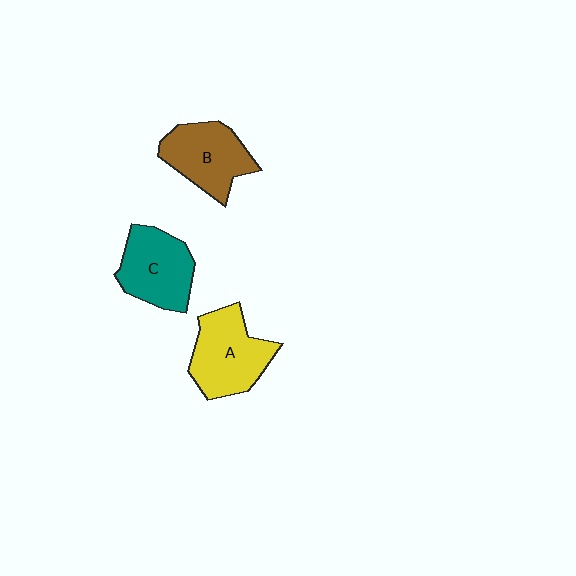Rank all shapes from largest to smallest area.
From largest to smallest: A (yellow), C (teal), B (brown).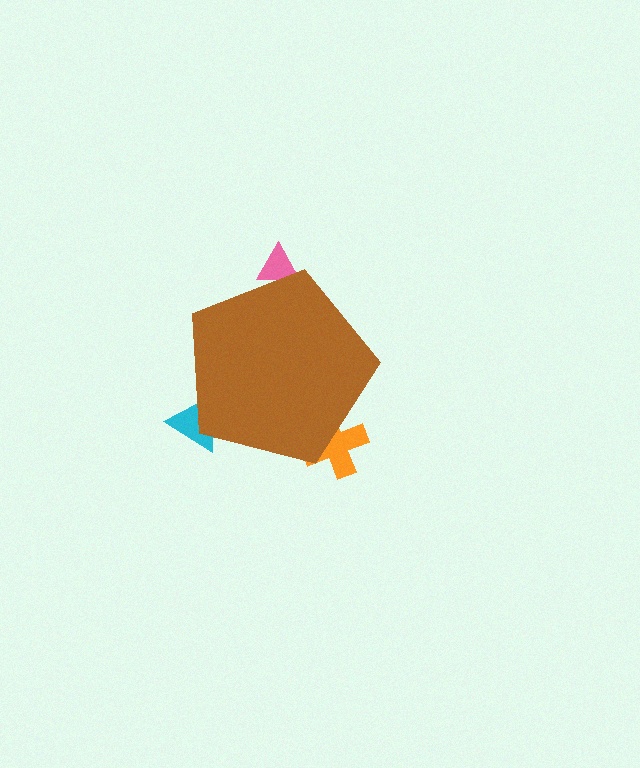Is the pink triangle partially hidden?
Yes, the pink triangle is partially hidden behind the brown pentagon.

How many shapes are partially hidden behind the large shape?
3 shapes are partially hidden.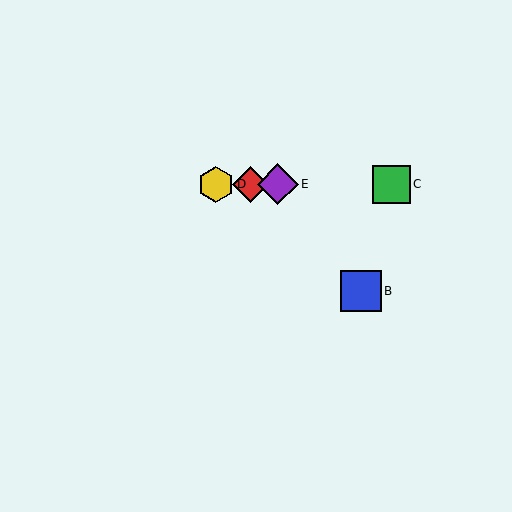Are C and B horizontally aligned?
No, C is at y≈184 and B is at y≈291.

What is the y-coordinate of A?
Object A is at y≈184.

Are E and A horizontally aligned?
Yes, both are at y≈184.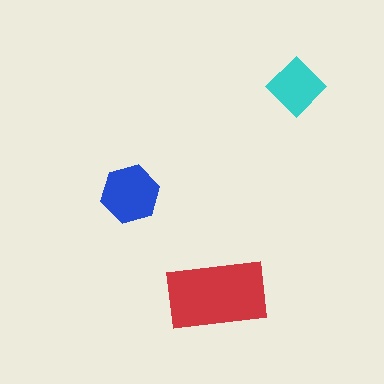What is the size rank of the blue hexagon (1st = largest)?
2nd.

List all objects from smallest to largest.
The cyan diamond, the blue hexagon, the red rectangle.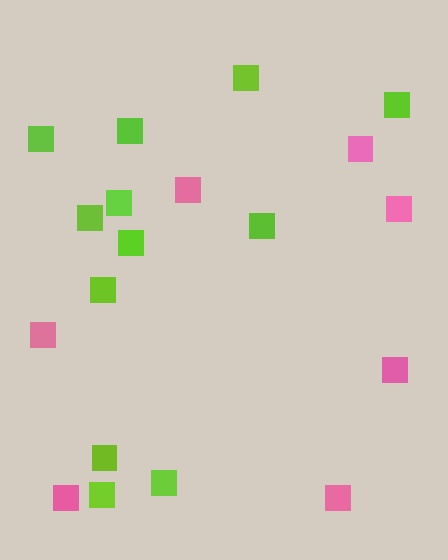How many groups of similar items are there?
There are 2 groups: one group of pink squares (7) and one group of lime squares (12).